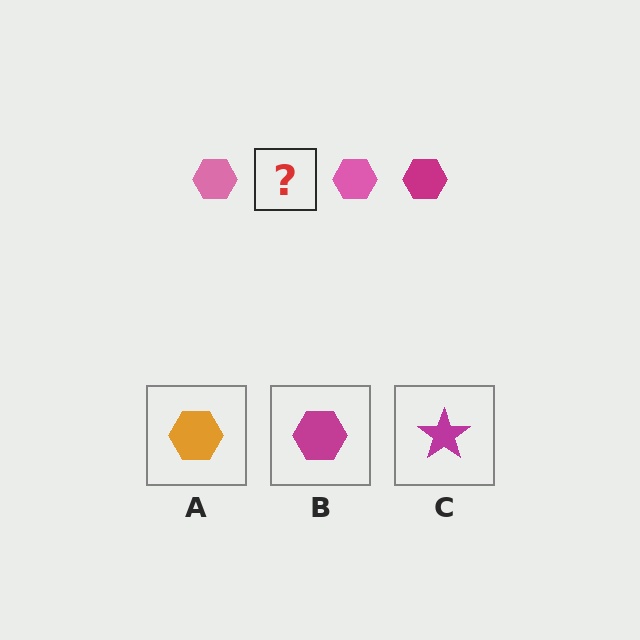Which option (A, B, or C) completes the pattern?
B.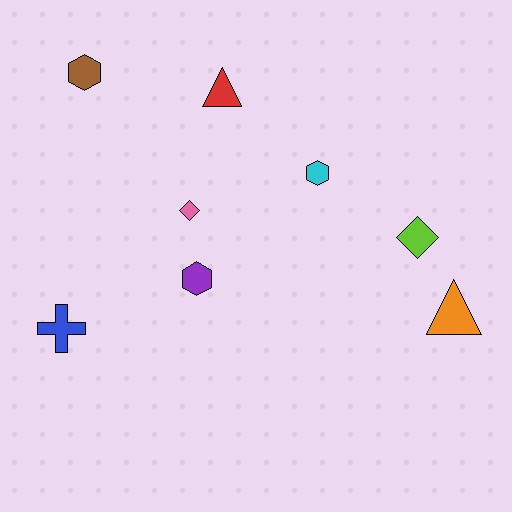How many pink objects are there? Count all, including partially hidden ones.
There is 1 pink object.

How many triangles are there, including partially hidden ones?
There are 2 triangles.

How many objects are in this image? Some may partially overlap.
There are 8 objects.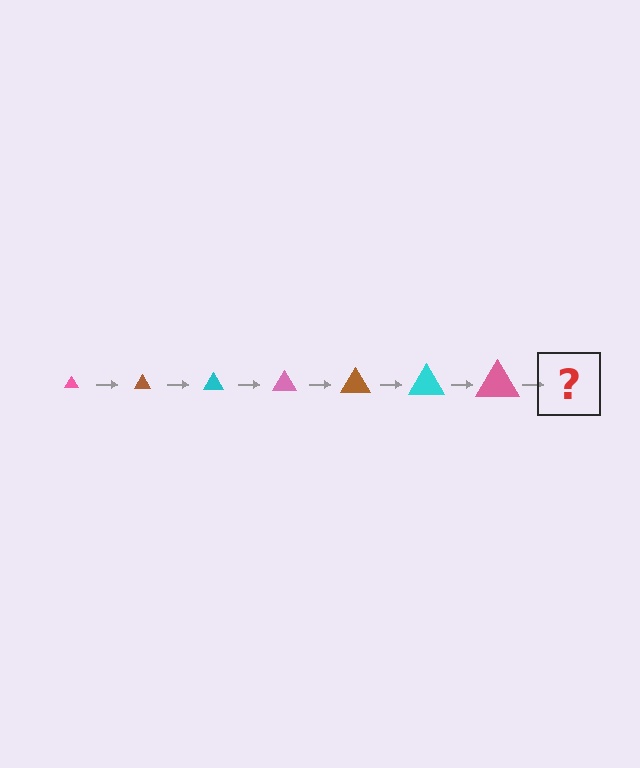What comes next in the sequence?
The next element should be a brown triangle, larger than the previous one.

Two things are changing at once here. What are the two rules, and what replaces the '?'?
The two rules are that the triangle grows larger each step and the color cycles through pink, brown, and cyan. The '?' should be a brown triangle, larger than the previous one.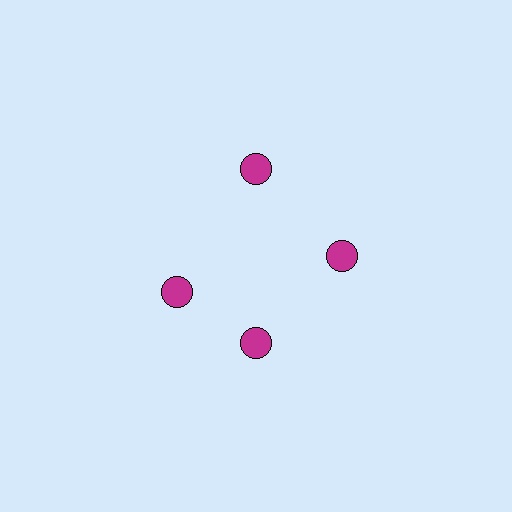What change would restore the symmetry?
The symmetry would be restored by rotating it back into even spacing with its neighbors so that all 4 circles sit at equal angles and equal distance from the center.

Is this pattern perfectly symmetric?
No. The 4 magenta circles are arranged in a ring, but one element near the 9 o'clock position is rotated out of alignment along the ring, breaking the 4-fold rotational symmetry.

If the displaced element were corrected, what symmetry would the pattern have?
It would have 4-fold rotational symmetry — the pattern would map onto itself every 90 degrees.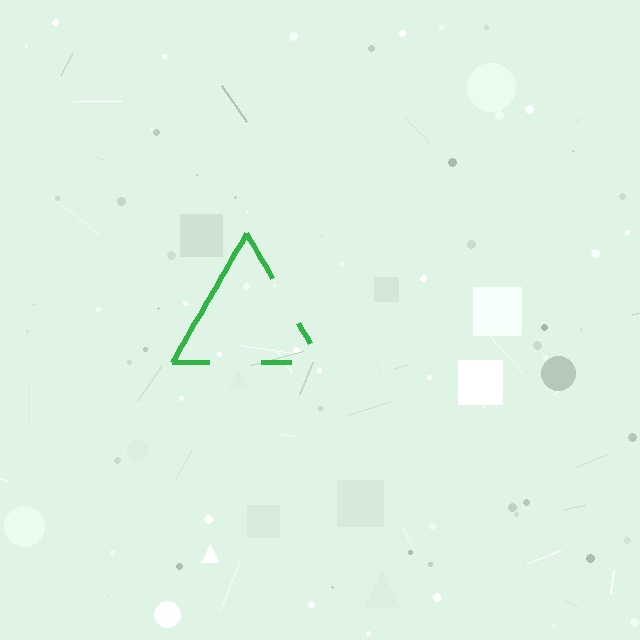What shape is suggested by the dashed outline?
The dashed outline suggests a triangle.